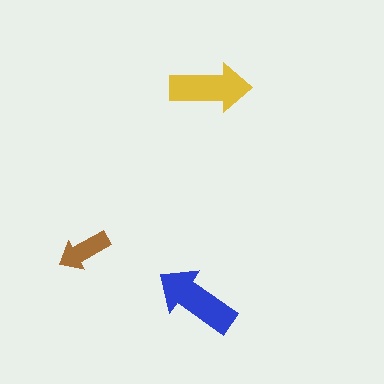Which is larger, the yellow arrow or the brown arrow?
The yellow one.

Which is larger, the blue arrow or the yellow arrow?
The blue one.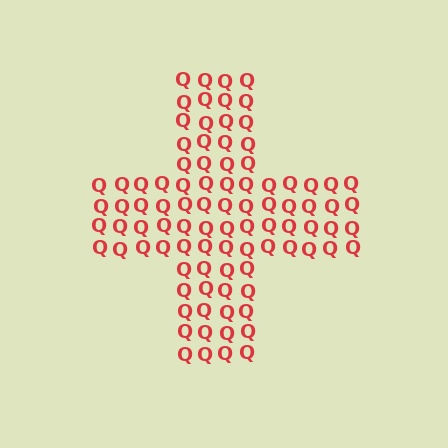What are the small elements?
The small elements are letter Q's.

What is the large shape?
The large shape is a cross.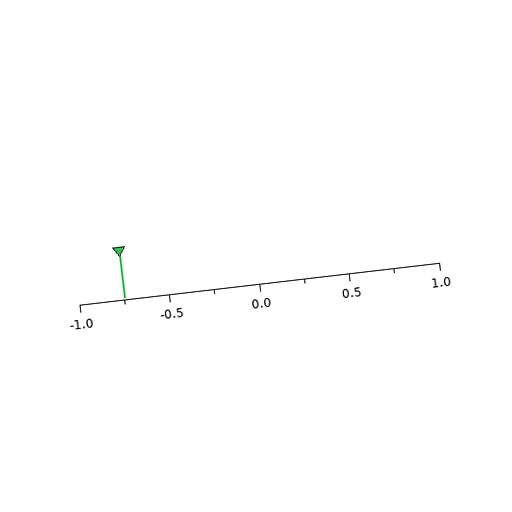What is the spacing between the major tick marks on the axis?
The major ticks are spaced 0.5 apart.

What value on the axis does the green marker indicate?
The marker indicates approximately -0.75.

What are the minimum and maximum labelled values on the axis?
The axis runs from -1.0 to 1.0.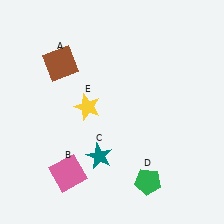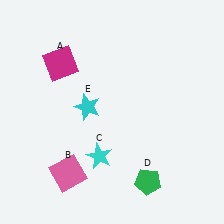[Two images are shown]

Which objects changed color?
A changed from brown to magenta. C changed from teal to cyan. E changed from yellow to cyan.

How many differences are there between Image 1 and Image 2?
There are 3 differences between the two images.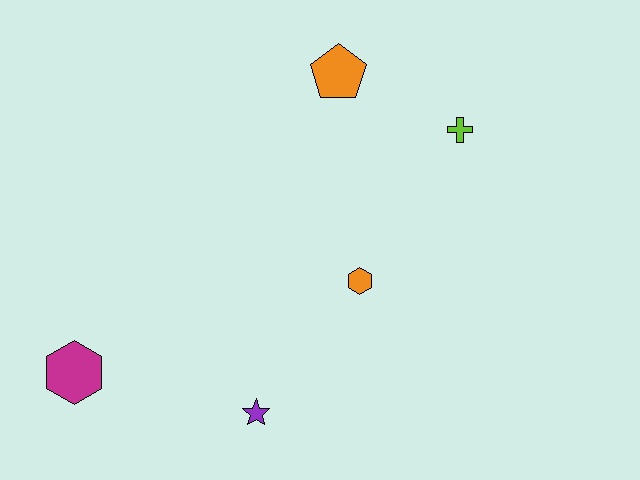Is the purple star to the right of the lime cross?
No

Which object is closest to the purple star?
The orange hexagon is closest to the purple star.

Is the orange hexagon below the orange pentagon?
Yes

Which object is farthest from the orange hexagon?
The magenta hexagon is farthest from the orange hexagon.